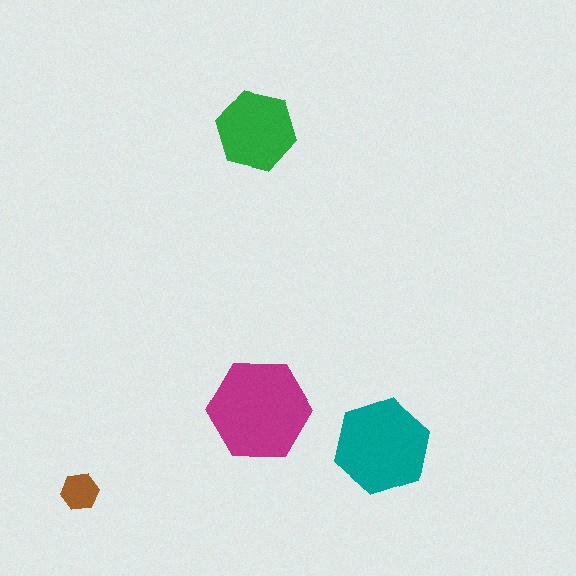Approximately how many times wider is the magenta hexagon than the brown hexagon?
About 2.5 times wider.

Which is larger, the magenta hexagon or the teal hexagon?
The magenta one.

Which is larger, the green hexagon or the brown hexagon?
The green one.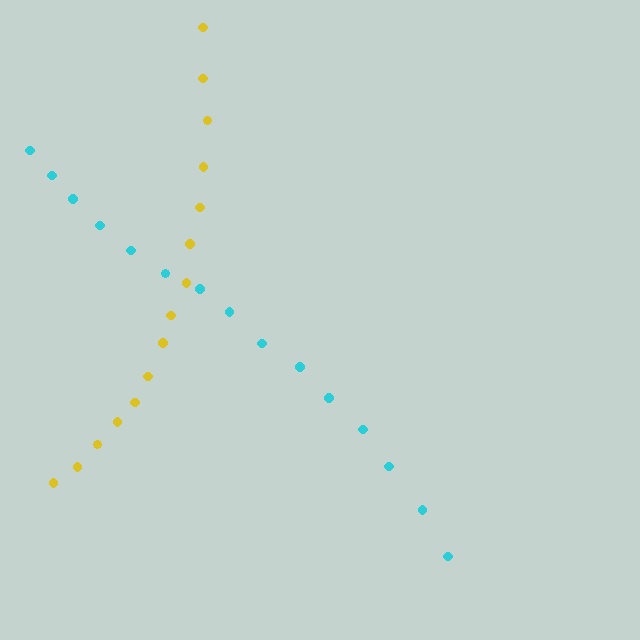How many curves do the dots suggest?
There are 2 distinct paths.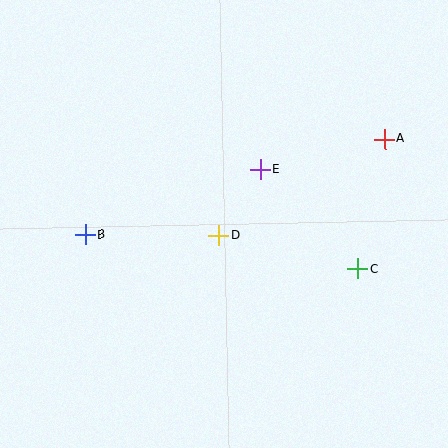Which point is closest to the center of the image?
Point D at (219, 236) is closest to the center.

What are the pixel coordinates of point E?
Point E is at (260, 170).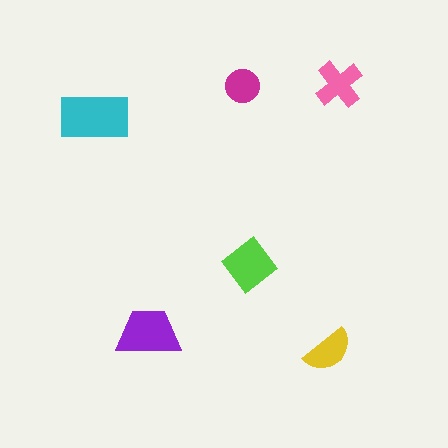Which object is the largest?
The cyan rectangle.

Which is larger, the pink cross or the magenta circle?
The pink cross.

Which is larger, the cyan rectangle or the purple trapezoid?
The cyan rectangle.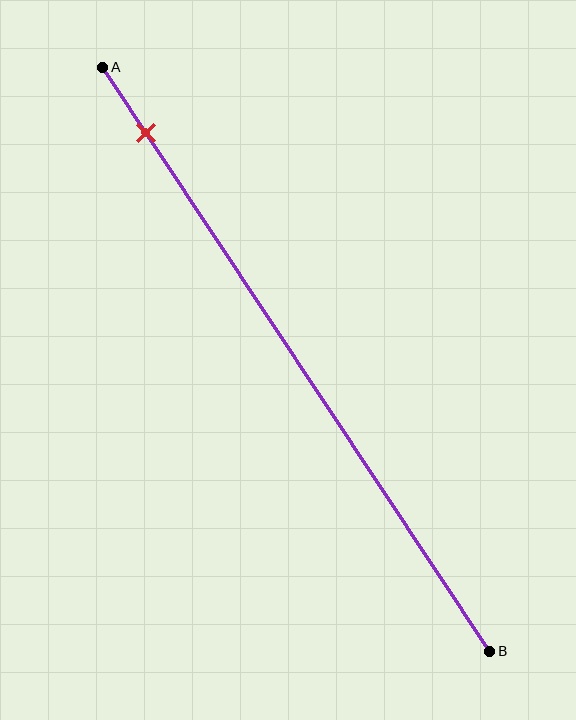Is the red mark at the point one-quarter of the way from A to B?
No, the mark is at about 10% from A, not at the 25% one-quarter point.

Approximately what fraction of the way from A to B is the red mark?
The red mark is approximately 10% of the way from A to B.